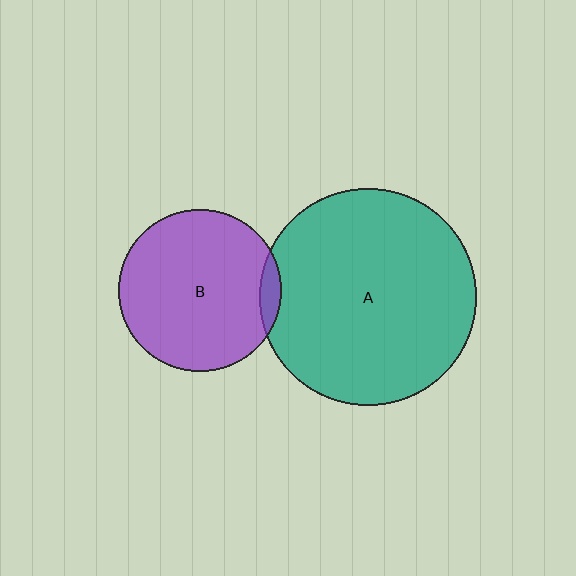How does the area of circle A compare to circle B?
Approximately 1.8 times.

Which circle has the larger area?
Circle A (teal).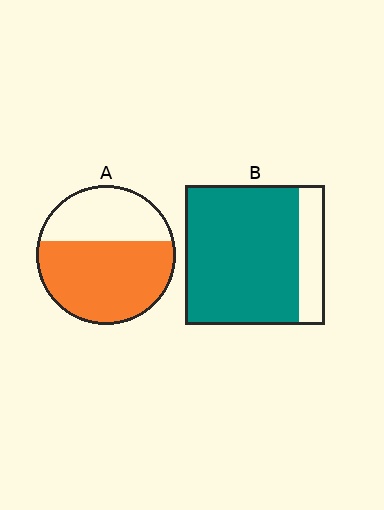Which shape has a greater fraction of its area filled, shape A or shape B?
Shape B.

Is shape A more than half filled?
Yes.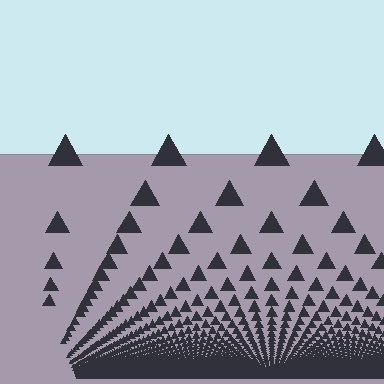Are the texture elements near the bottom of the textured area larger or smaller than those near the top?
Smaller. The gradient is inverted — elements near the bottom are smaller and denser.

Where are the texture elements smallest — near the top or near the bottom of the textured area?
Near the bottom.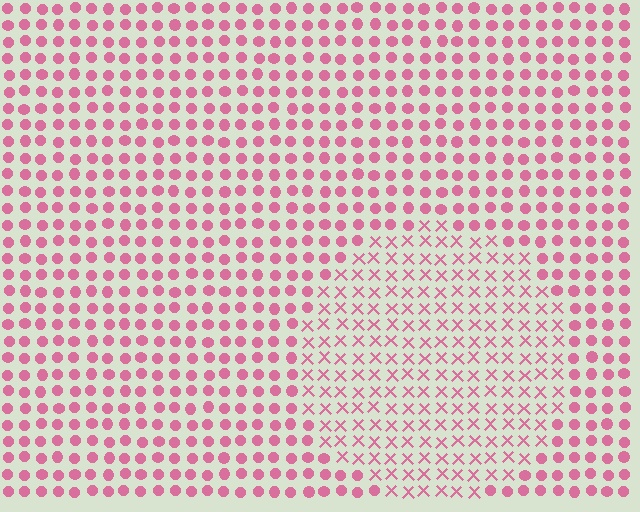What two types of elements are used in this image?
The image uses X marks inside the circle region and circles outside it.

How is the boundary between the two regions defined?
The boundary is defined by a change in element shape: X marks inside vs. circles outside. All elements share the same color and spacing.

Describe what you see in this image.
The image is filled with small pink elements arranged in a uniform grid. A circle-shaped region contains X marks, while the surrounding area contains circles. The boundary is defined purely by the change in element shape.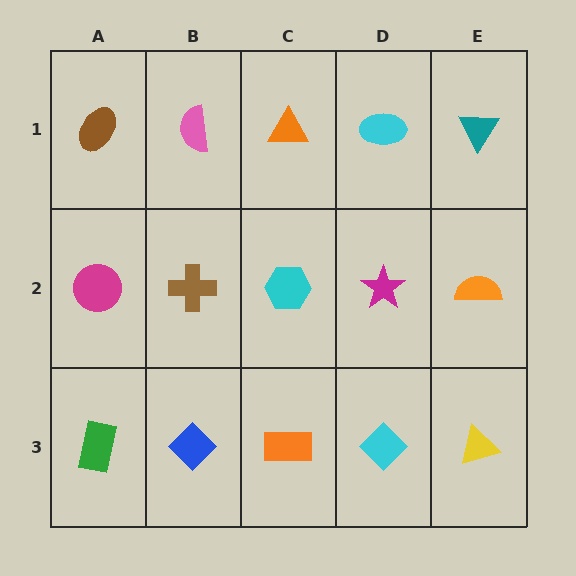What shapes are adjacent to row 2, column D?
A cyan ellipse (row 1, column D), a cyan diamond (row 3, column D), a cyan hexagon (row 2, column C), an orange semicircle (row 2, column E).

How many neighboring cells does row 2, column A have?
3.